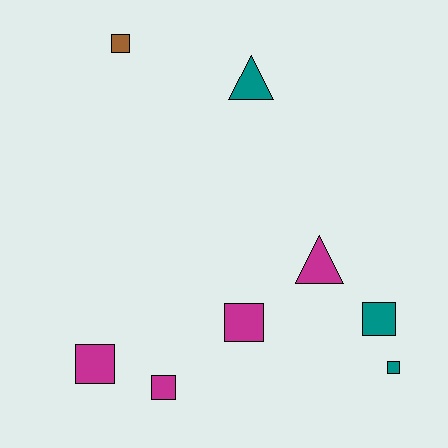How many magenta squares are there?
There are 3 magenta squares.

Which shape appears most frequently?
Square, with 6 objects.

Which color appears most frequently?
Magenta, with 4 objects.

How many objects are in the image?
There are 8 objects.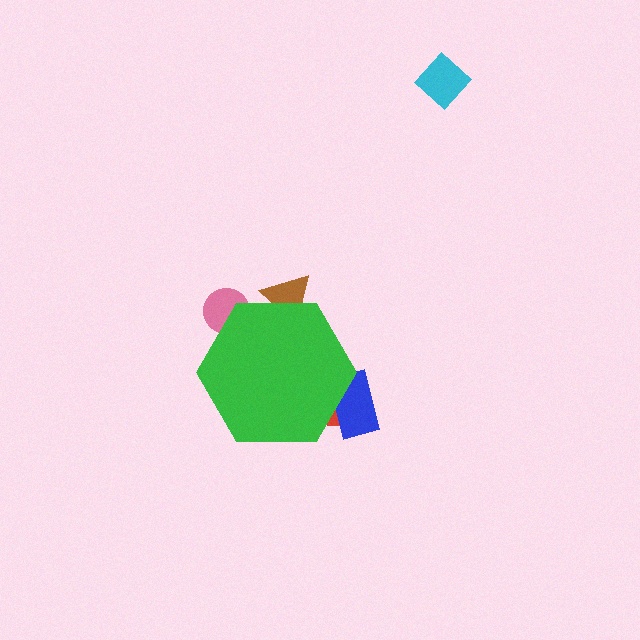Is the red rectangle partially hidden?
Yes, the red rectangle is partially hidden behind the green hexagon.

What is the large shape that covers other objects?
A green hexagon.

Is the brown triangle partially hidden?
Yes, the brown triangle is partially hidden behind the green hexagon.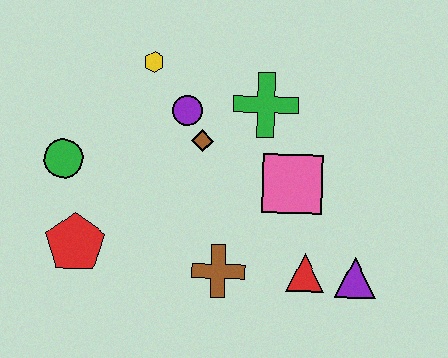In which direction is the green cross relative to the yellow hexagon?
The green cross is to the right of the yellow hexagon.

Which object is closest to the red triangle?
The purple triangle is closest to the red triangle.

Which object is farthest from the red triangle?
The green circle is farthest from the red triangle.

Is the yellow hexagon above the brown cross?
Yes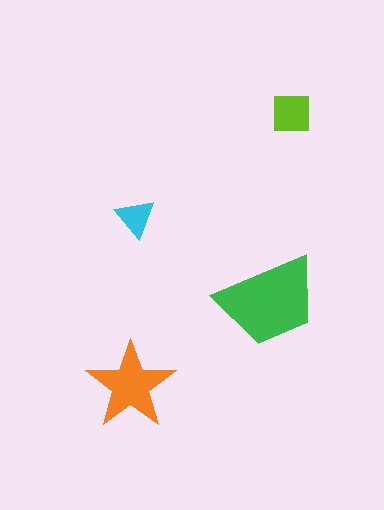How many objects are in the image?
There are 4 objects in the image.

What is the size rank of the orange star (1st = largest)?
2nd.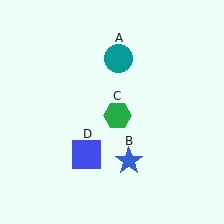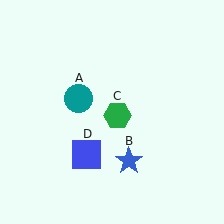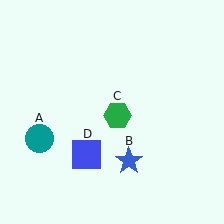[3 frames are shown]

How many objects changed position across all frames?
1 object changed position: teal circle (object A).